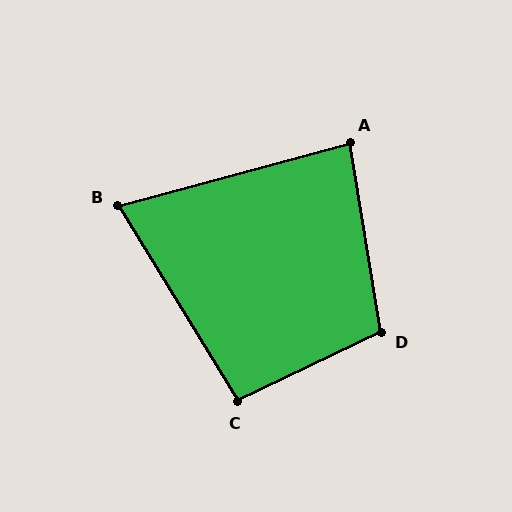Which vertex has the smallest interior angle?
B, at approximately 74 degrees.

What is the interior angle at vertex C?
Approximately 96 degrees (obtuse).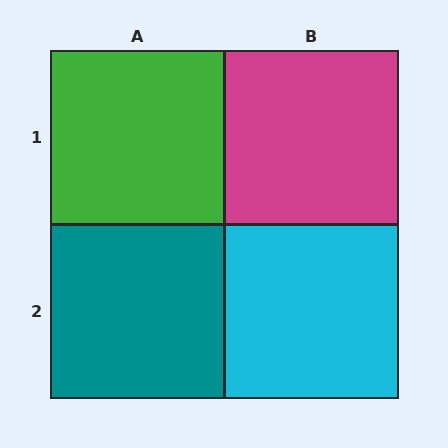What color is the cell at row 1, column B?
Magenta.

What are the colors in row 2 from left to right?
Teal, cyan.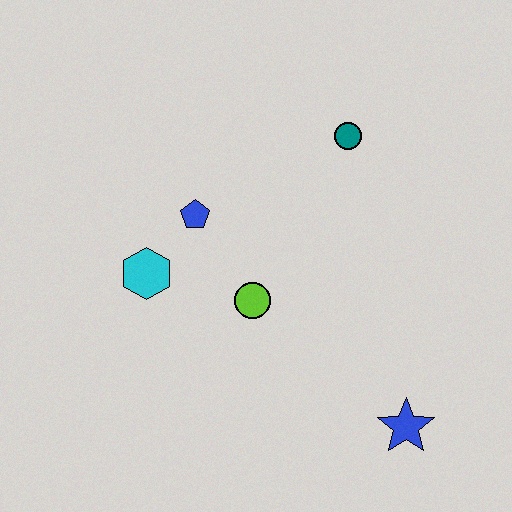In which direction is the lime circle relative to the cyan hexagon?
The lime circle is to the right of the cyan hexagon.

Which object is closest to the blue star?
The lime circle is closest to the blue star.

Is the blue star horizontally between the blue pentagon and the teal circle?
No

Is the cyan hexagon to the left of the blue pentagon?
Yes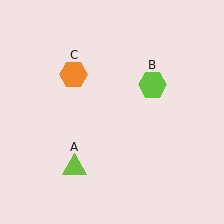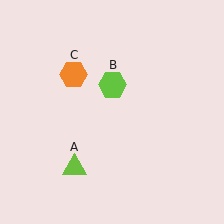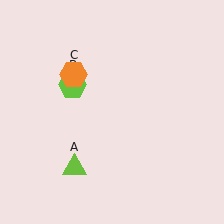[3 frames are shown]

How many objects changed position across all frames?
1 object changed position: lime hexagon (object B).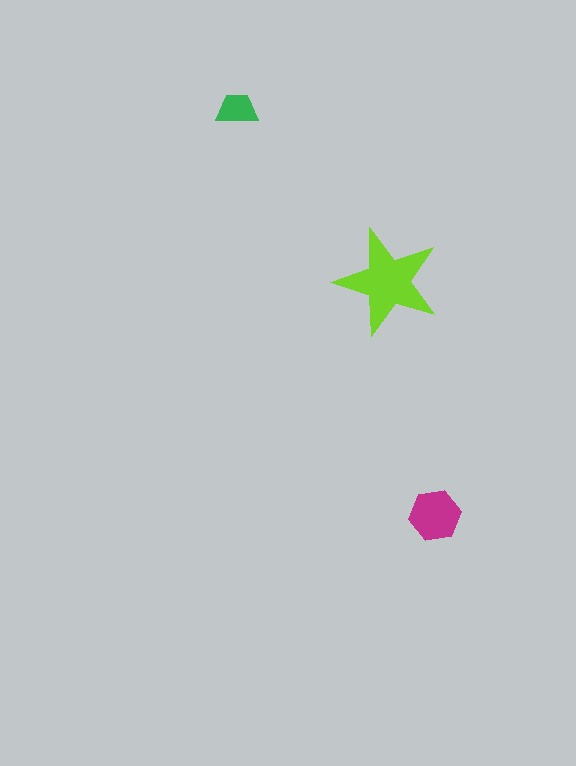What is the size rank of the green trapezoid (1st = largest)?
3rd.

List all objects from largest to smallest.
The lime star, the magenta hexagon, the green trapezoid.